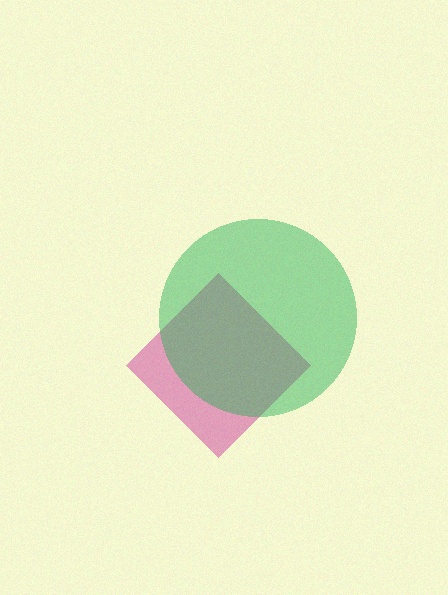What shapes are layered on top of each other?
The layered shapes are: a pink diamond, a green circle.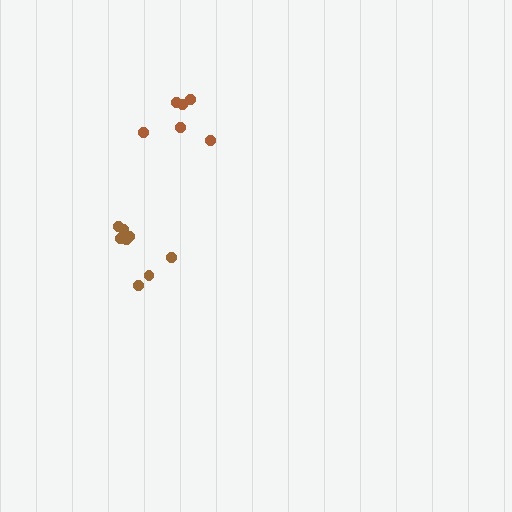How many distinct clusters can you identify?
There are 2 distinct clusters.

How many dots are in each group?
Group 1: 8 dots, Group 2: 6 dots (14 total).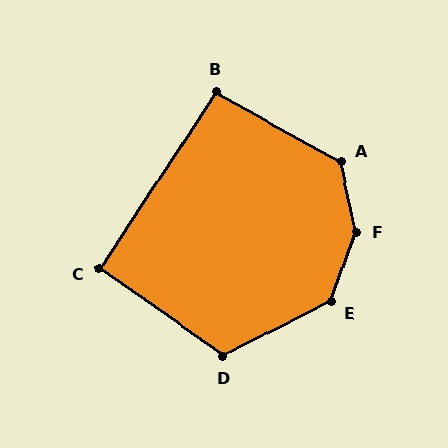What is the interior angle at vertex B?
Approximately 94 degrees (approximately right).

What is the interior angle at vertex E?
Approximately 136 degrees (obtuse).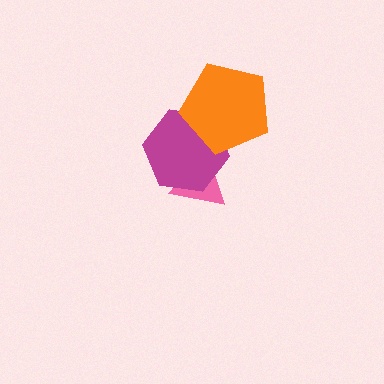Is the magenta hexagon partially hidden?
Yes, it is partially covered by another shape.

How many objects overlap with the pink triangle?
1 object overlaps with the pink triangle.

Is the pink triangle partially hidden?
Yes, it is partially covered by another shape.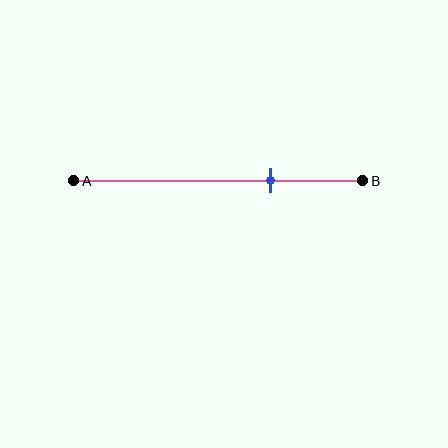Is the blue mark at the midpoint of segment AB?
No, the mark is at about 70% from A, not at the 50% midpoint.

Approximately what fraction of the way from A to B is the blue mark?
The blue mark is approximately 70% of the way from A to B.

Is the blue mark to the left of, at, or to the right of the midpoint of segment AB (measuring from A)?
The blue mark is to the right of the midpoint of segment AB.